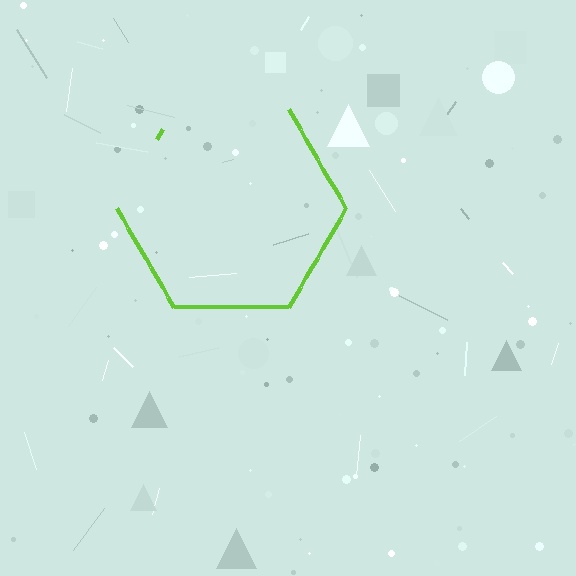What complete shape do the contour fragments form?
The contour fragments form a hexagon.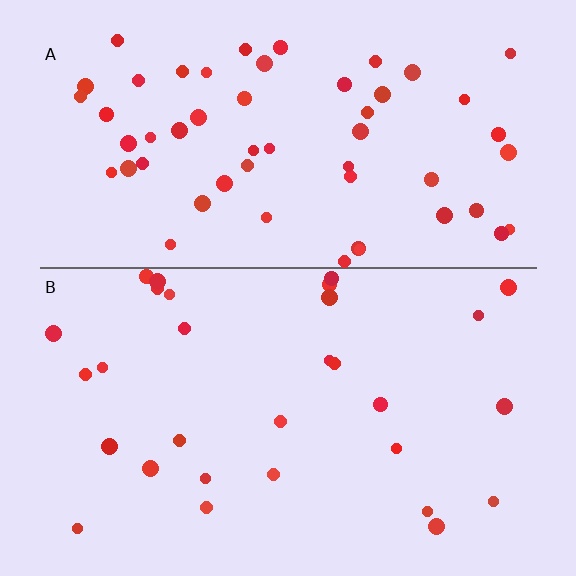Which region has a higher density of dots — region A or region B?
A (the top).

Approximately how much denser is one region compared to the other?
Approximately 1.8× — region A over region B.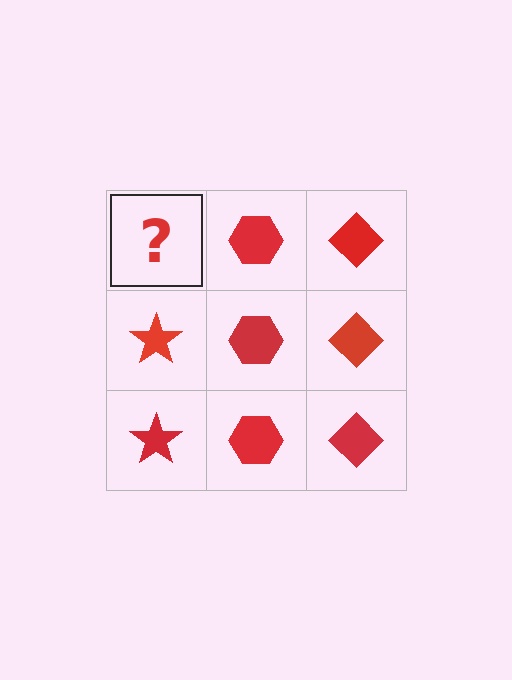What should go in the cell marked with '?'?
The missing cell should contain a red star.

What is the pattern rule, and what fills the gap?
The rule is that each column has a consistent shape. The gap should be filled with a red star.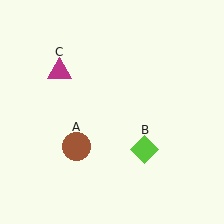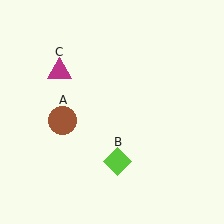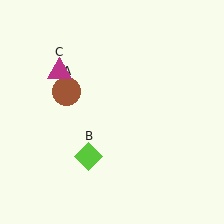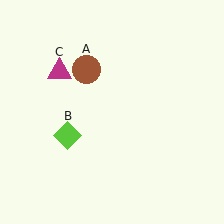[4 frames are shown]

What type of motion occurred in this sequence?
The brown circle (object A), lime diamond (object B) rotated clockwise around the center of the scene.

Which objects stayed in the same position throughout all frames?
Magenta triangle (object C) remained stationary.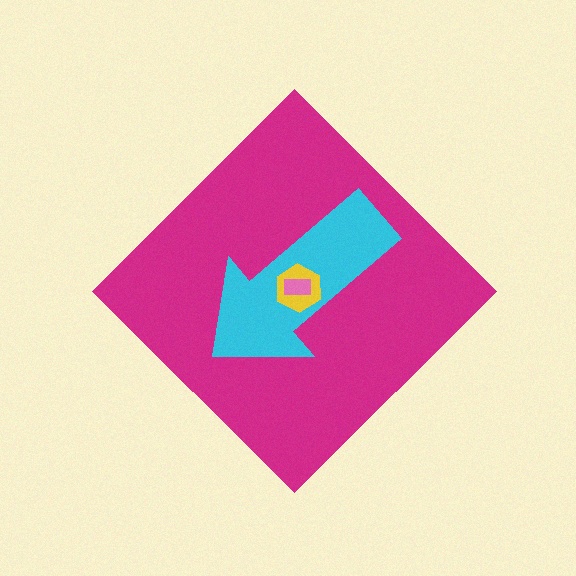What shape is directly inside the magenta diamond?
The cyan arrow.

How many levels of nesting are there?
4.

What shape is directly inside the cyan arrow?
The yellow hexagon.